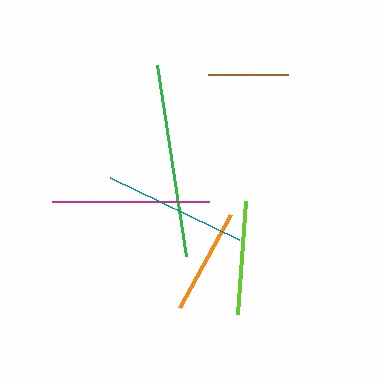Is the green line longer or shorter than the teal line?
The green line is longer than the teal line.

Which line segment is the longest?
The green line is the longest at approximately 194 pixels.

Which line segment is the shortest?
The brown line is the shortest at approximately 80 pixels.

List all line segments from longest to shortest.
From longest to shortest: green, magenta, teal, lime, orange, brown.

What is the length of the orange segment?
The orange segment is approximately 106 pixels long.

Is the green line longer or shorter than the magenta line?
The green line is longer than the magenta line.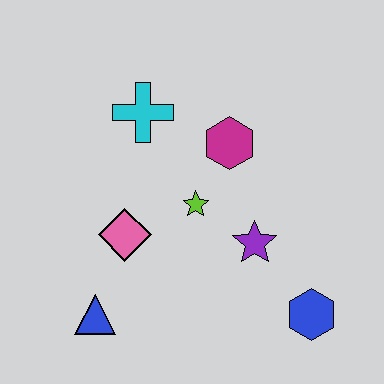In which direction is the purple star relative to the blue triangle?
The purple star is to the right of the blue triangle.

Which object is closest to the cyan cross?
The magenta hexagon is closest to the cyan cross.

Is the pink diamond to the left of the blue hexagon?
Yes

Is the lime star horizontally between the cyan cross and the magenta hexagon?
Yes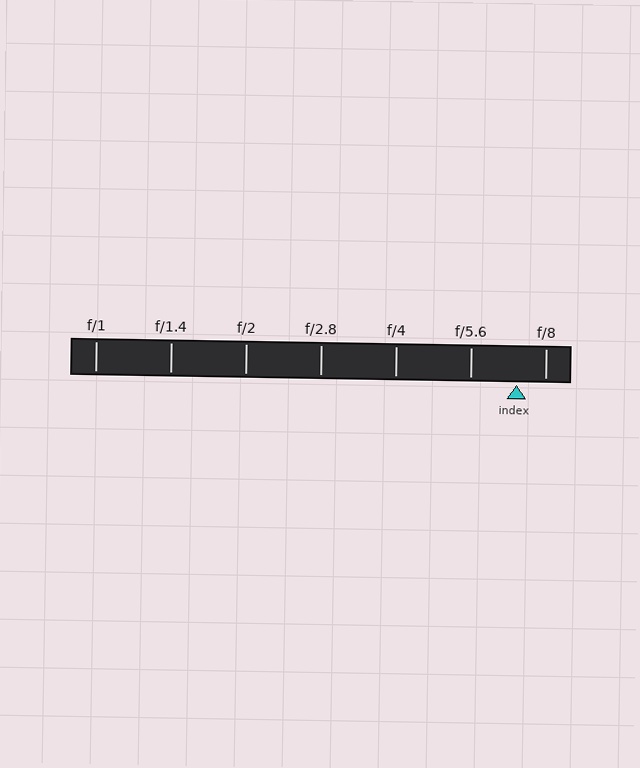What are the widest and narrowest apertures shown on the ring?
The widest aperture shown is f/1 and the narrowest is f/8.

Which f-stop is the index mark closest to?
The index mark is closest to f/8.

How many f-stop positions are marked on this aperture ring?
There are 7 f-stop positions marked.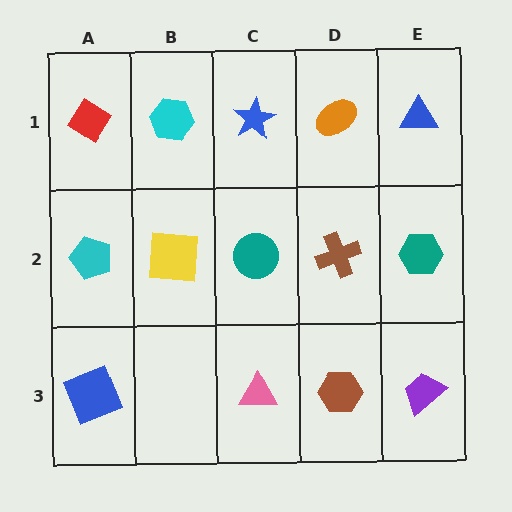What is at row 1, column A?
A red diamond.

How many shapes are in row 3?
4 shapes.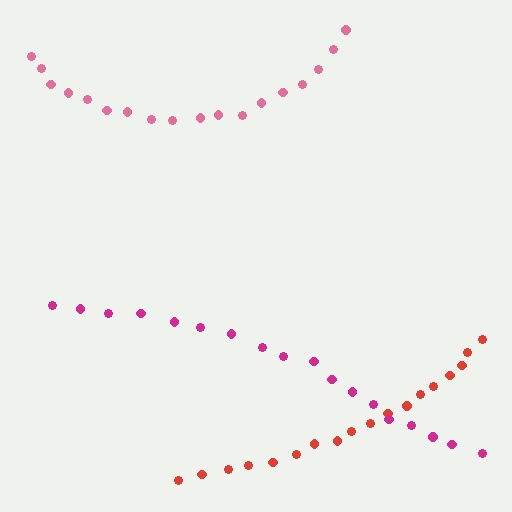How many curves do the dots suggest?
There are 3 distinct paths.